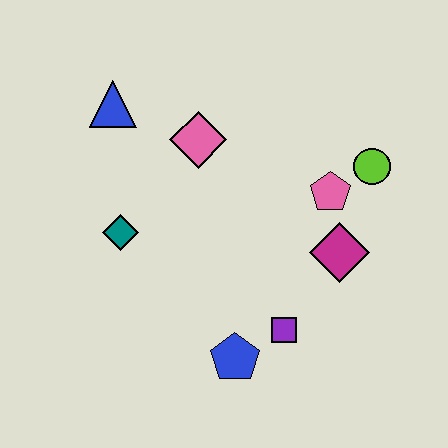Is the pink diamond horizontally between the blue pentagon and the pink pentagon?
No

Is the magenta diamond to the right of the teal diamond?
Yes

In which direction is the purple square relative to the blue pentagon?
The purple square is to the right of the blue pentagon.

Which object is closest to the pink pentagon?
The lime circle is closest to the pink pentagon.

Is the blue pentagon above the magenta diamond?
No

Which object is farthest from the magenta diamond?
The blue triangle is farthest from the magenta diamond.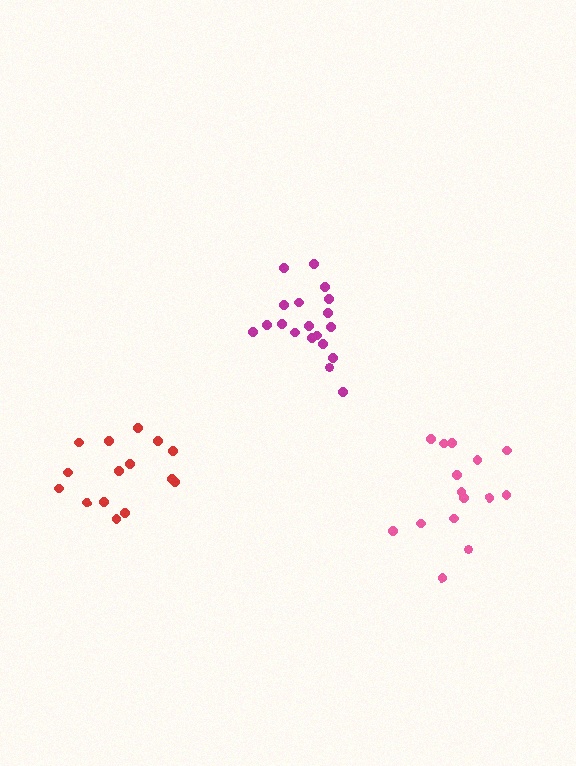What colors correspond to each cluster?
The clusters are colored: magenta, red, pink.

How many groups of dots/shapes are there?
There are 3 groups.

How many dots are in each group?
Group 1: 19 dots, Group 2: 15 dots, Group 3: 15 dots (49 total).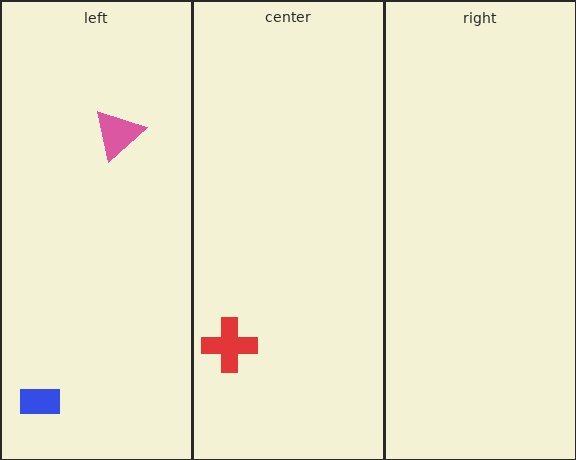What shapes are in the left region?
The blue rectangle, the pink triangle.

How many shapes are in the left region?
2.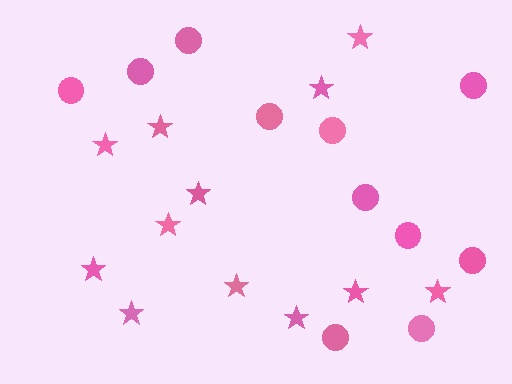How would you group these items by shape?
There are 2 groups: one group of circles (11) and one group of stars (12).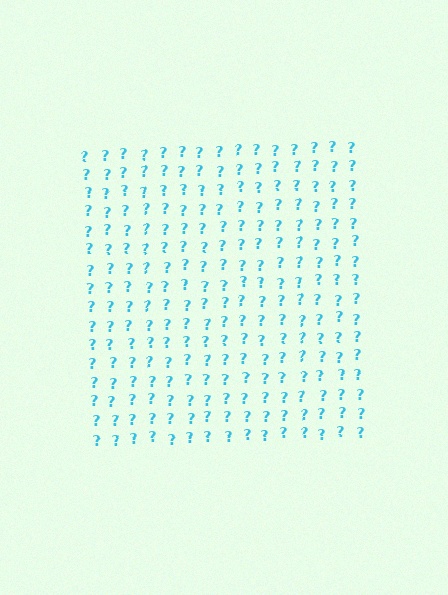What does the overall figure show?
The overall figure shows a square.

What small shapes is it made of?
It is made of small question marks.